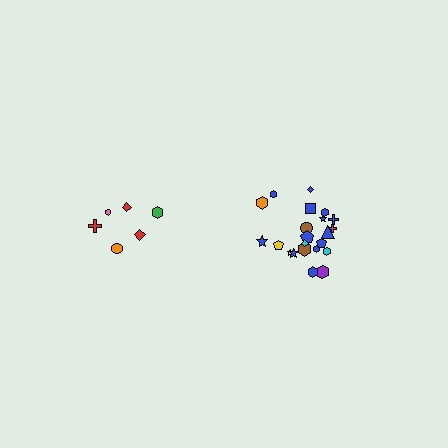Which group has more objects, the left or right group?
The right group.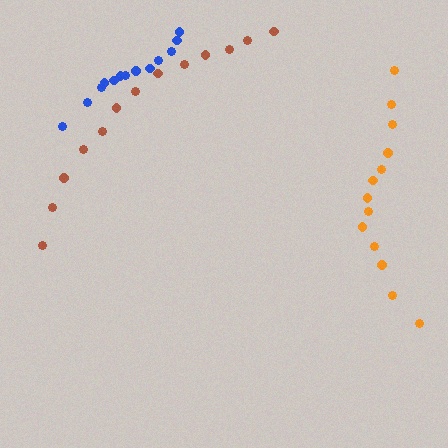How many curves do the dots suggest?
There are 3 distinct paths.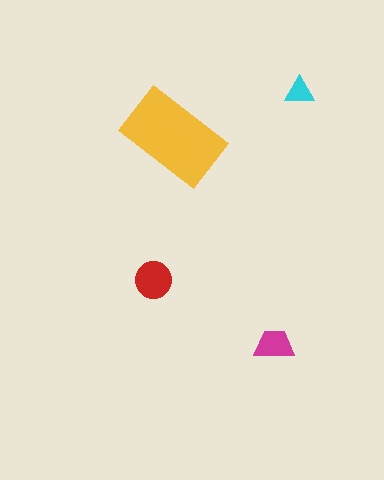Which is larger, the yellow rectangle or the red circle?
The yellow rectangle.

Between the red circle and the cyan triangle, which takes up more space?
The red circle.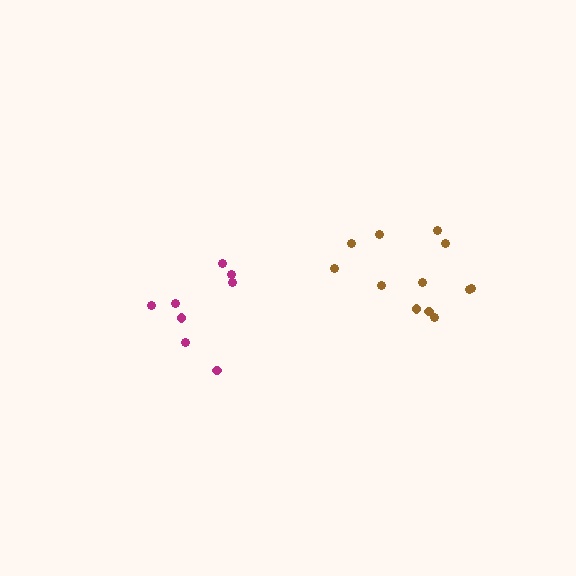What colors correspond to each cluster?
The clusters are colored: magenta, brown.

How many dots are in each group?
Group 1: 8 dots, Group 2: 12 dots (20 total).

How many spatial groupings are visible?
There are 2 spatial groupings.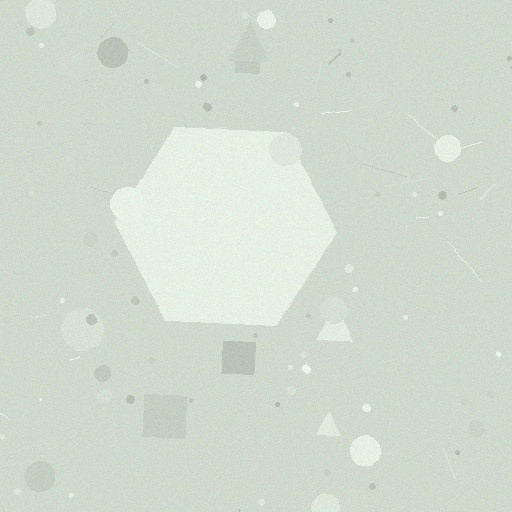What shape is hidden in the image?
A hexagon is hidden in the image.